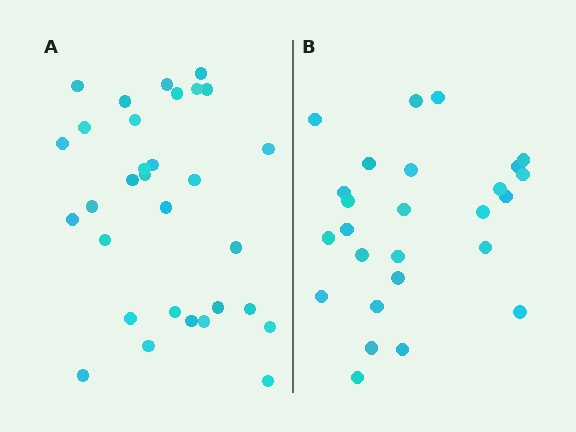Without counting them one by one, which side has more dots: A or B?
Region A (the left region) has more dots.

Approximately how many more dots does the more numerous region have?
Region A has about 5 more dots than region B.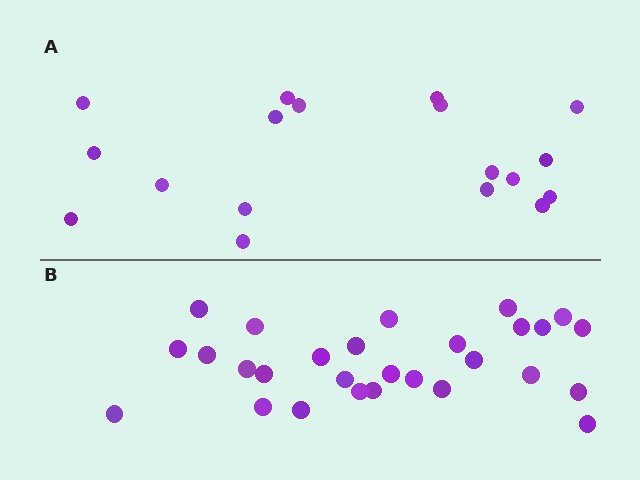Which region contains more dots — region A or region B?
Region B (the bottom region) has more dots.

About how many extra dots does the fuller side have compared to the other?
Region B has roughly 10 or so more dots than region A.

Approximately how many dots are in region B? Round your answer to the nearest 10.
About 30 dots. (The exact count is 28, which rounds to 30.)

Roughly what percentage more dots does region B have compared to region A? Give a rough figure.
About 55% more.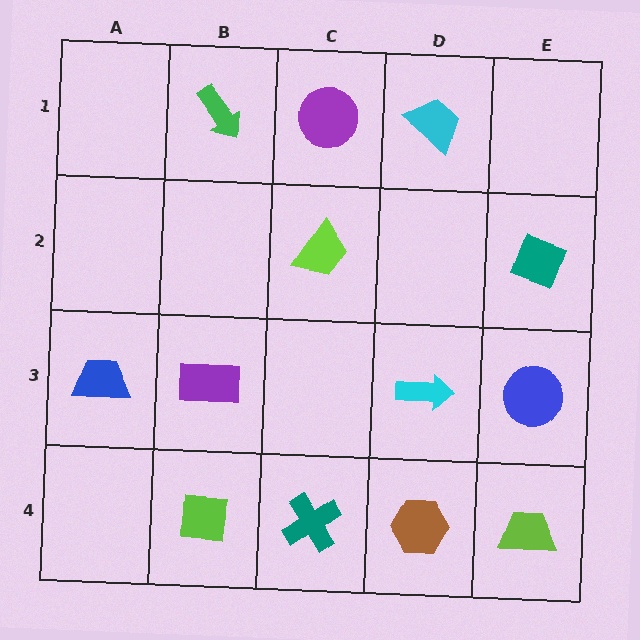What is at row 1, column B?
A green arrow.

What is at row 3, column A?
A blue trapezoid.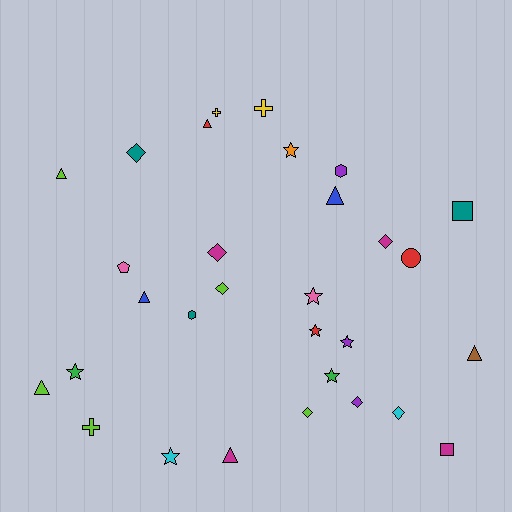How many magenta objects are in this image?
There are 4 magenta objects.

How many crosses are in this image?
There are 3 crosses.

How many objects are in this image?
There are 30 objects.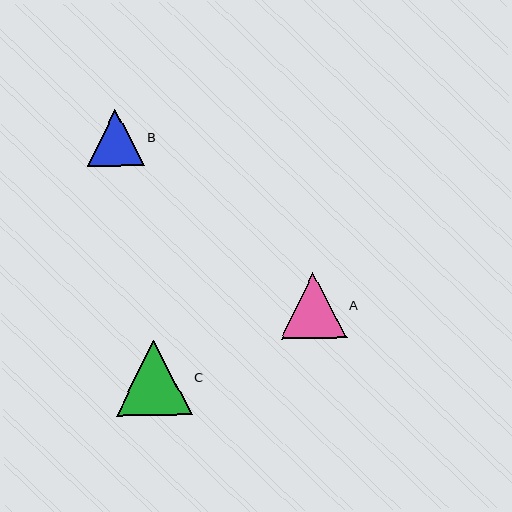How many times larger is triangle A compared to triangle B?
Triangle A is approximately 1.2 times the size of triangle B.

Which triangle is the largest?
Triangle C is the largest with a size of approximately 76 pixels.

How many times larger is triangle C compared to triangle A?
Triangle C is approximately 1.2 times the size of triangle A.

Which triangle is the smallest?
Triangle B is the smallest with a size of approximately 56 pixels.